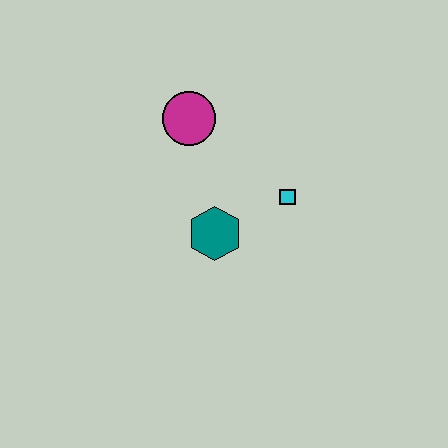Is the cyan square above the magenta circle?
No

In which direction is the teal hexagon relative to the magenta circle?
The teal hexagon is below the magenta circle.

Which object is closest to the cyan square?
The teal hexagon is closest to the cyan square.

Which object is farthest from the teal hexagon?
The magenta circle is farthest from the teal hexagon.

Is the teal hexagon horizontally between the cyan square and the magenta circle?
Yes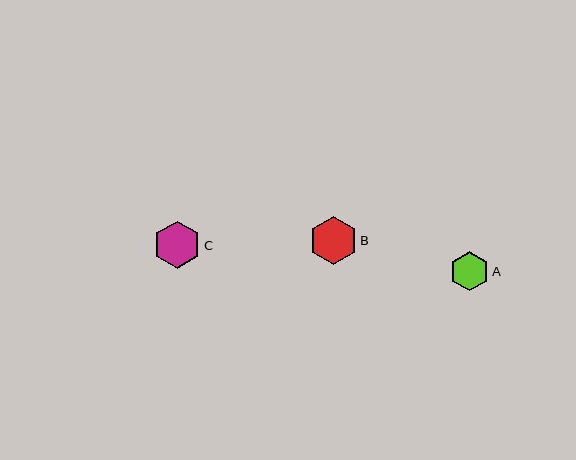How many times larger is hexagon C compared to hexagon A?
Hexagon C is approximately 1.2 times the size of hexagon A.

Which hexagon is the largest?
Hexagon B is the largest with a size of approximately 48 pixels.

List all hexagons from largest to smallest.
From largest to smallest: B, C, A.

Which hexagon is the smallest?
Hexagon A is the smallest with a size of approximately 39 pixels.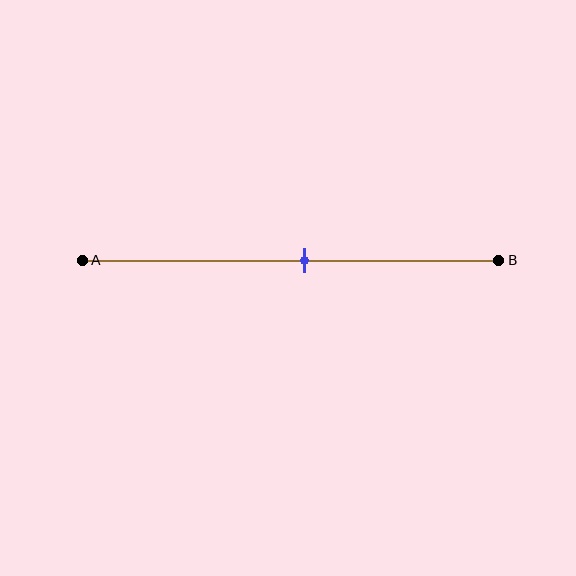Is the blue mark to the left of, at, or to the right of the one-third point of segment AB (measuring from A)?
The blue mark is to the right of the one-third point of segment AB.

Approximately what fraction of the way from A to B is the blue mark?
The blue mark is approximately 55% of the way from A to B.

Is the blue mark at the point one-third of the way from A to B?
No, the mark is at about 55% from A, not at the 33% one-third point.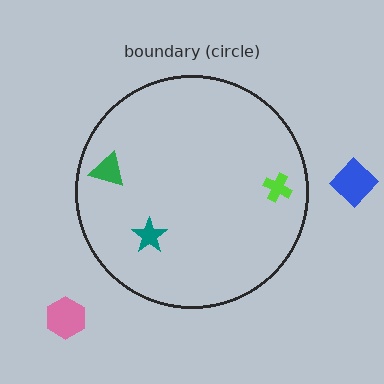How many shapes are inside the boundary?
3 inside, 2 outside.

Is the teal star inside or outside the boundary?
Inside.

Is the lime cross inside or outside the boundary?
Inside.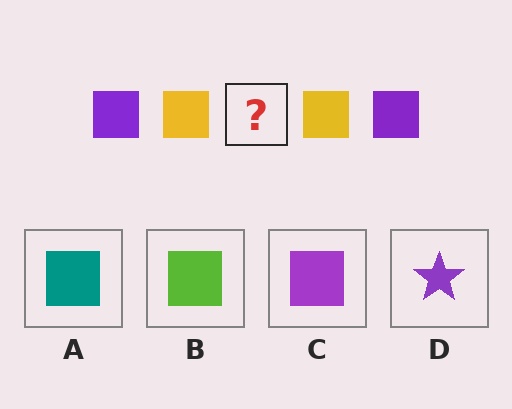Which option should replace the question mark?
Option C.